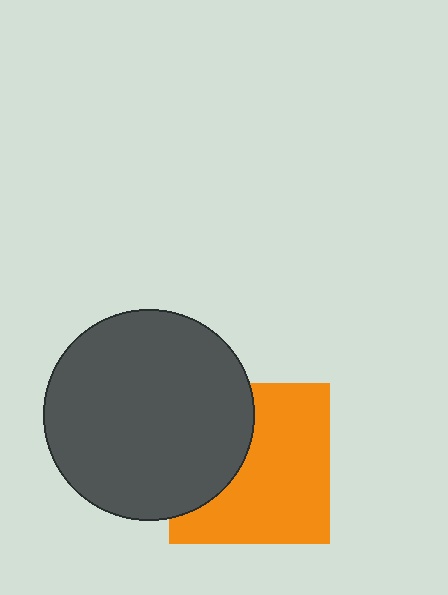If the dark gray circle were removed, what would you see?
You would see the complete orange square.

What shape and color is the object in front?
The object in front is a dark gray circle.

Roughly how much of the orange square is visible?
About half of it is visible (roughly 64%).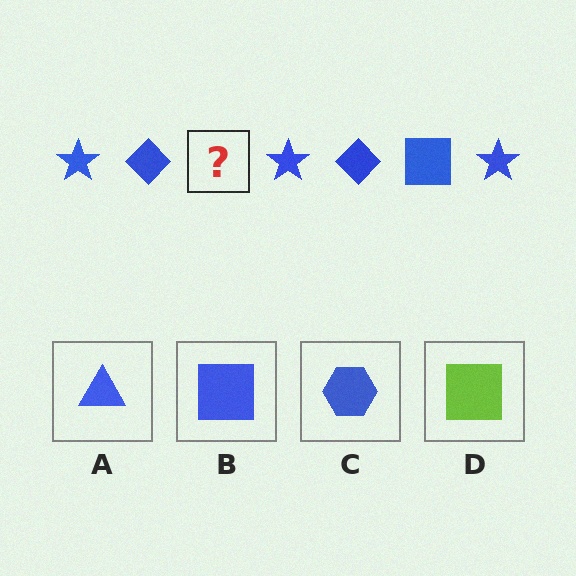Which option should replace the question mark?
Option B.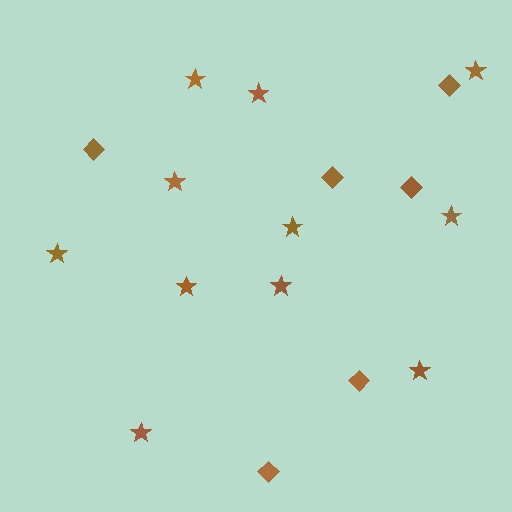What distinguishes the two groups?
There are 2 groups: one group of diamonds (6) and one group of stars (11).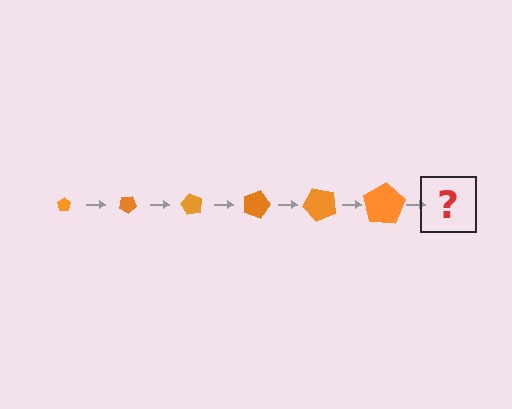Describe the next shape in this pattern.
It should be a pentagon, larger than the previous one and rotated 180 degrees from the start.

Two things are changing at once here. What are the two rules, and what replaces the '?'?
The two rules are that the pentagon grows larger each step and it rotates 30 degrees each step. The '?' should be a pentagon, larger than the previous one and rotated 180 degrees from the start.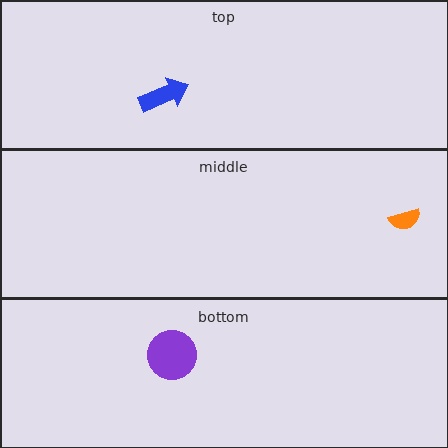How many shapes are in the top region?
1.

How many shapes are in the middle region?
1.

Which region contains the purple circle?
The bottom region.